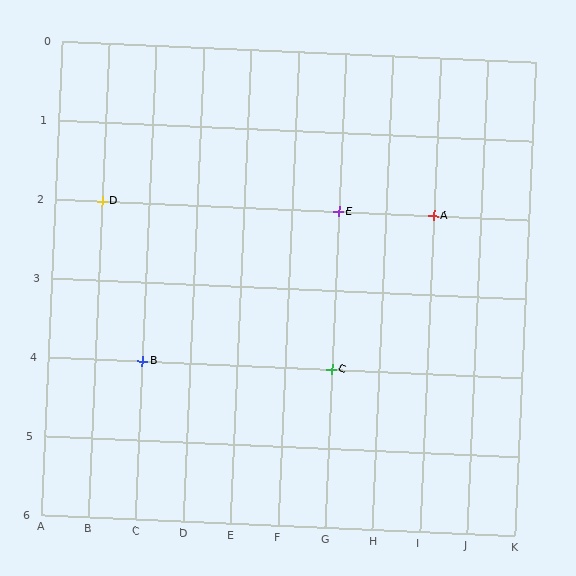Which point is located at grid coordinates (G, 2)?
Point E is at (G, 2).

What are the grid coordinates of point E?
Point E is at grid coordinates (G, 2).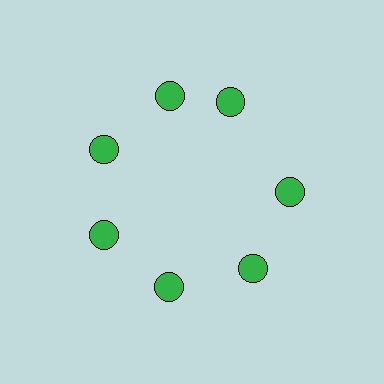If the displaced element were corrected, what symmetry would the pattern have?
It would have 7-fold rotational symmetry — the pattern would map onto itself every 51 degrees.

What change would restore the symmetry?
The symmetry would be restored by rotating it back into even spacing with its neighbors so that all 7 circles sit at equal angles and equal distance from the center.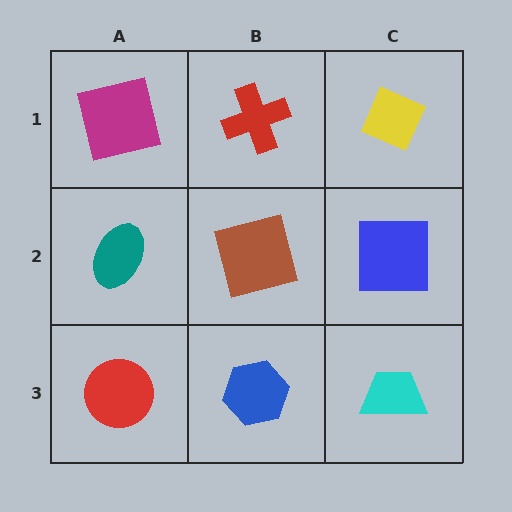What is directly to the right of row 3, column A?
A blue hexagon.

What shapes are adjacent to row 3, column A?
A teal ellipse (row 2, column A), a blue hexagon (row 3, column B).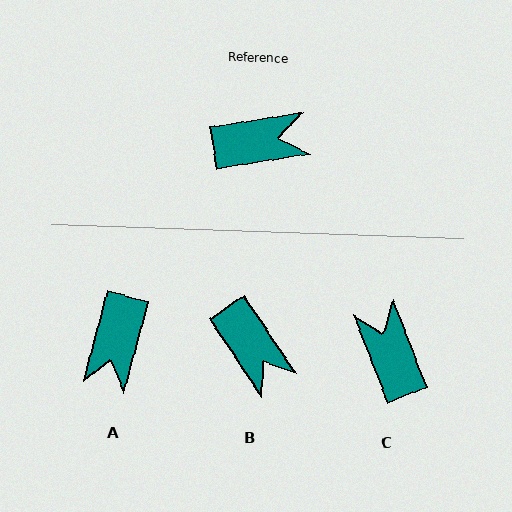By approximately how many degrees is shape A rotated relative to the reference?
Approximately 114 degrees clockwise.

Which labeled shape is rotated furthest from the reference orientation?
A, about 114 degrees away.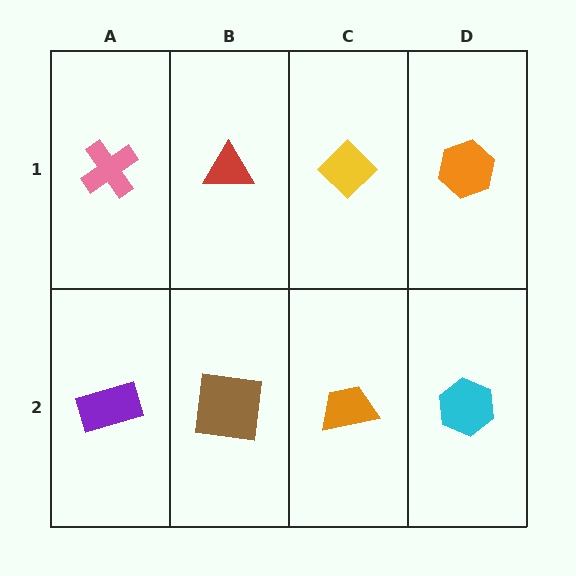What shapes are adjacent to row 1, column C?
An orange trapezoid (row 2, column C), a red triangle (row 1, column B), an orange hexagon (row 1, column D).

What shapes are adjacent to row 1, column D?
A cyan hexagon (row 2, column D), a yellow diamond (row 1, column C).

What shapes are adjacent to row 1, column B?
A brown square (row 2, column B), a pink cross (row 1, column A), a yellow diamond (row 1, column C).